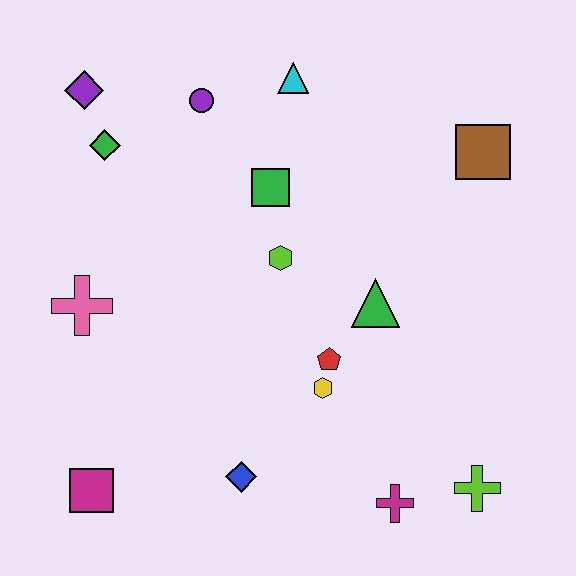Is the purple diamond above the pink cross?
Yes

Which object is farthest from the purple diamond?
The lime cross is farthest from the purple diamond.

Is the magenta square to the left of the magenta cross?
Yes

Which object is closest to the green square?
The lime hexagon is closest to the green square.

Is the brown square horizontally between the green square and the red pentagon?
No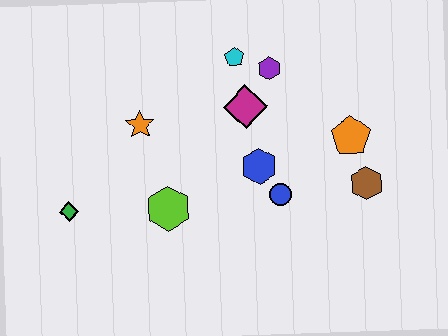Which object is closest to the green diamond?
The lime hexagon is closest to the green diamond.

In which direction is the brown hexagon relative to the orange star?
The brown hexagon is to the right of the orange star.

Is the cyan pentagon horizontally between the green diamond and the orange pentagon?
Yes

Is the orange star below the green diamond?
No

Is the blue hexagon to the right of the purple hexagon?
No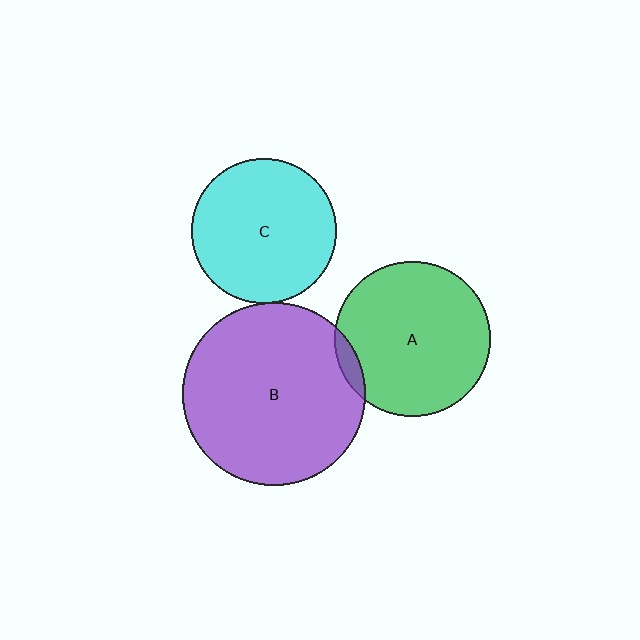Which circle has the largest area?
Circle B (purple).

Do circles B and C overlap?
Yes.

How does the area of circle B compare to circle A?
Approximately 1.4 times.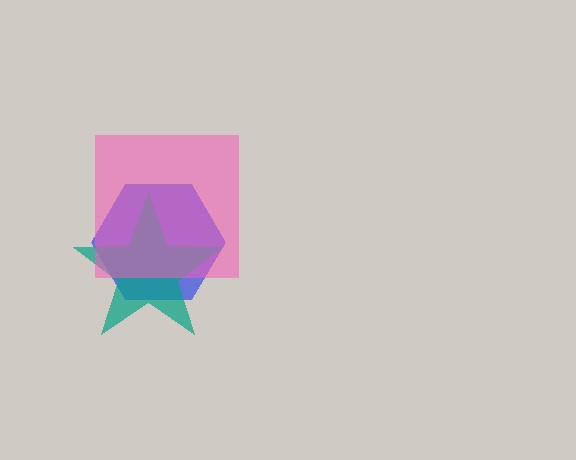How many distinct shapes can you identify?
There are 3 distinct shapes: a blue hexagon, a teal star, a pink square.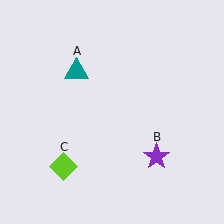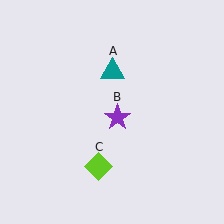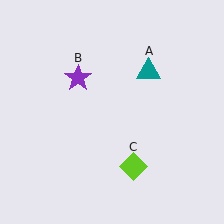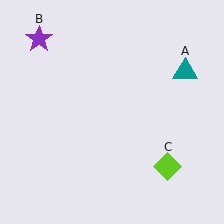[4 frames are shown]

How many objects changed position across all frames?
3 objects changed position: teal triangle (object A), purple star (object B), lime diamond (object C).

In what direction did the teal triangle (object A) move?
The teal triangle (object A) moved right.